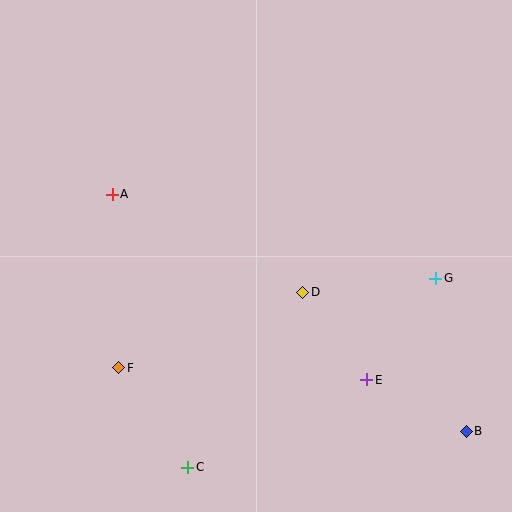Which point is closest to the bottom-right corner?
Point B is closest to the bottom-right corner.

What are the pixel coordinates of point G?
Point G is at (436, 278).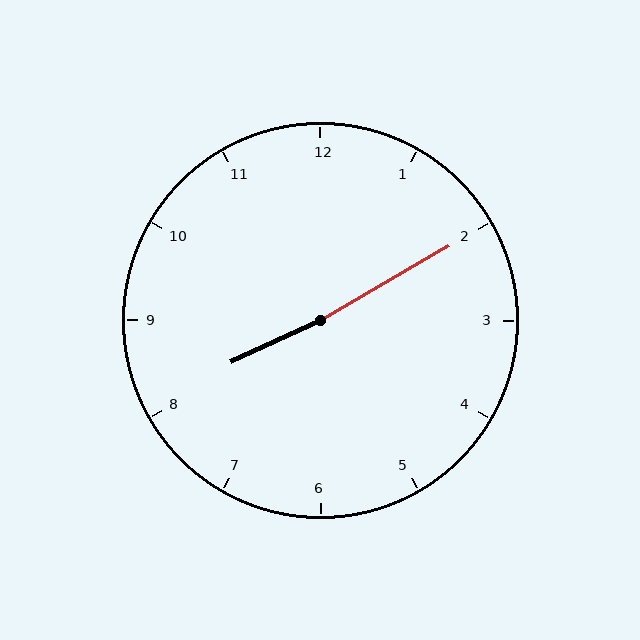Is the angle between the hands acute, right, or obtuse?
It is obtuse.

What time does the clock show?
8:10.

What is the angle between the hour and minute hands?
Approximately 175 degrees.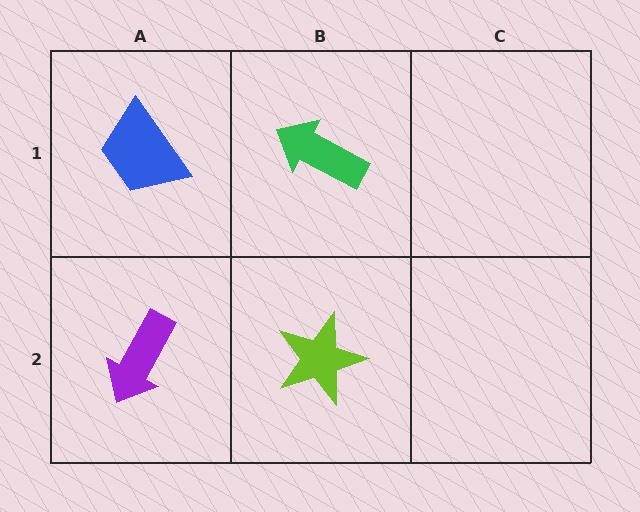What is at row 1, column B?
A green arrow.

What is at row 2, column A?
A purple arrow.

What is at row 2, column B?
A lime star.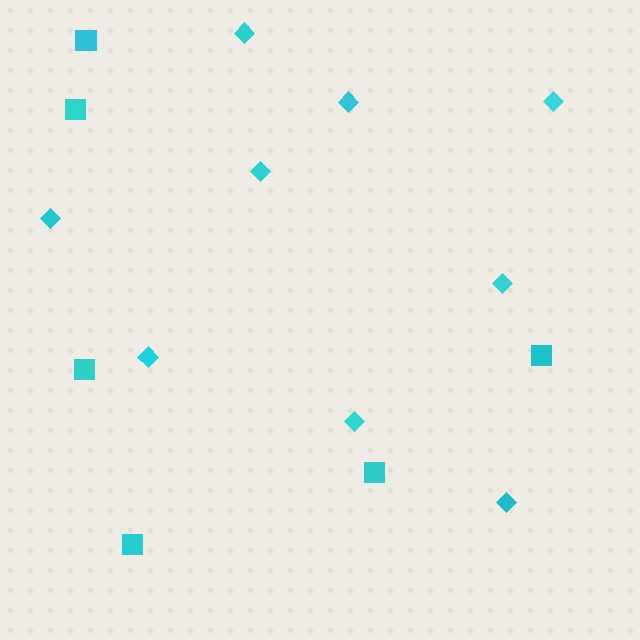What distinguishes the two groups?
There are 2 groups: one group of squares (6) and one group of diamonds (9).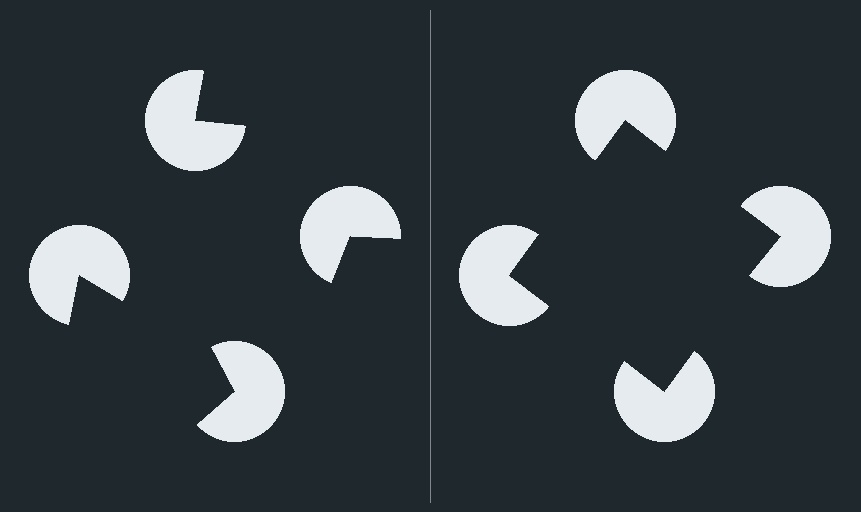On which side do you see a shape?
An illusory square appears on the right side. On the left side the wedge cuts are rotated, so no coherent shape forms.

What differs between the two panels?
The pac-man discs are positioned identically on both sides; only the wedge orientations differ. On the right they align to a square; on the left they are misaligned.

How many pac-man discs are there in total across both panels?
8 — 4 on each side.